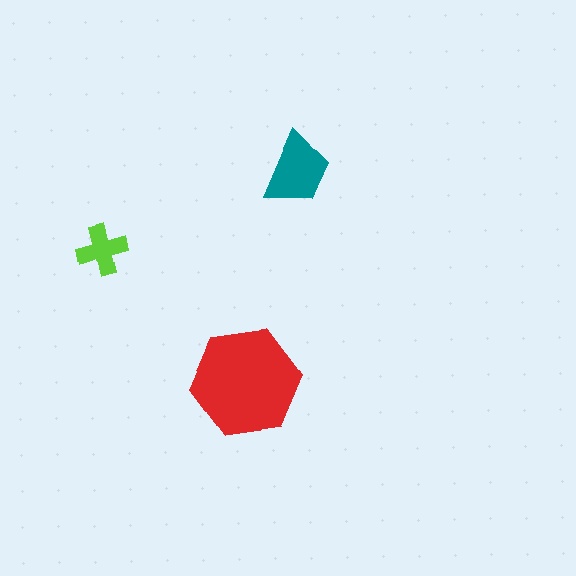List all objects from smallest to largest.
The lime cross, the teal trapezoid, the red hexagon.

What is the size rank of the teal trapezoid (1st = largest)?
2nd.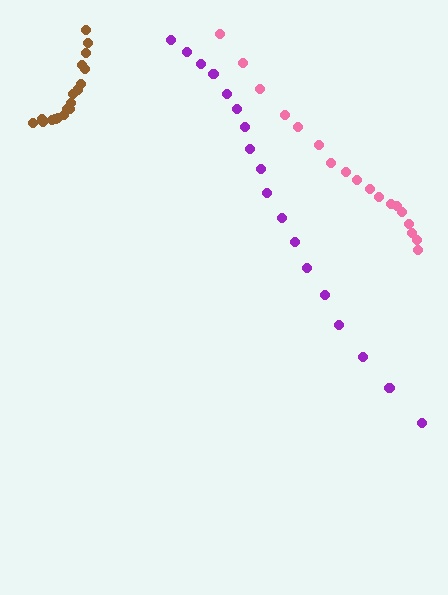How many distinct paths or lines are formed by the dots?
There are 3 distinct paths.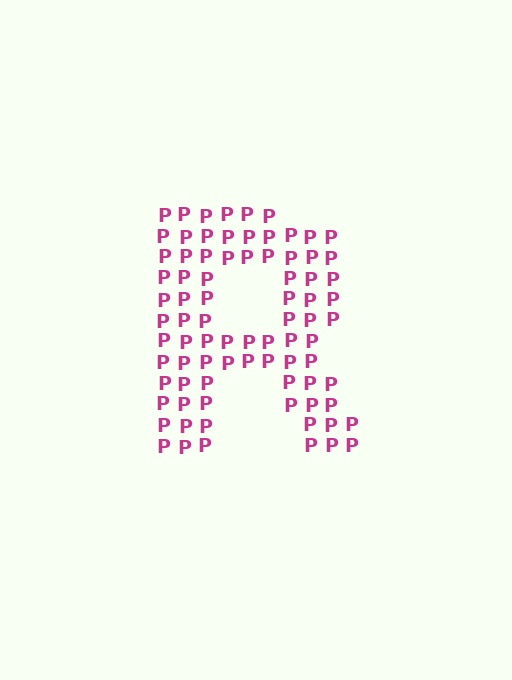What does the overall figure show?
The overall figure shows the letter R.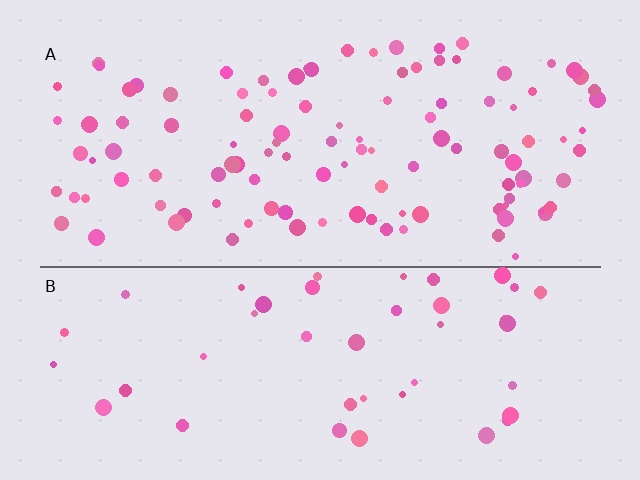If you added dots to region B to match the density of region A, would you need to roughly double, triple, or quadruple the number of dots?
Approximately double.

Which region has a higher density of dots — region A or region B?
A (the top).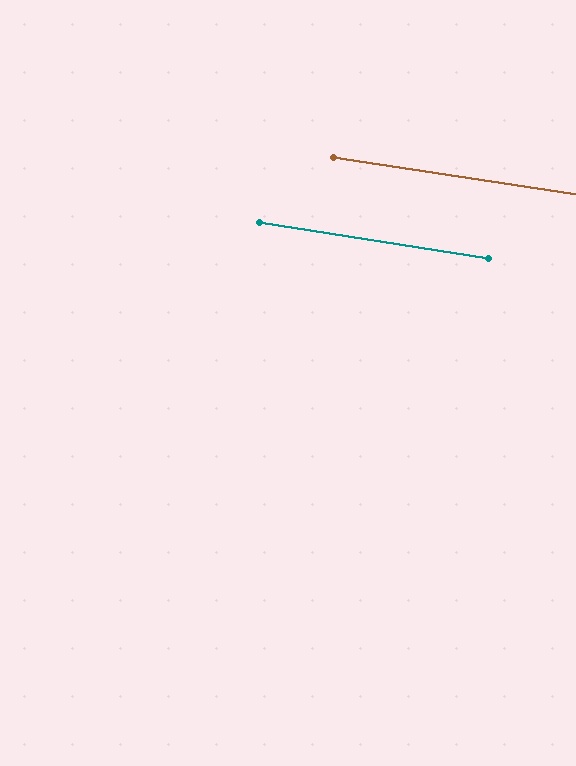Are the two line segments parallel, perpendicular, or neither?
Parallel — their directions differ by only 0.3°.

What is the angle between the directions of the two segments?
Approximately 0 degrees.